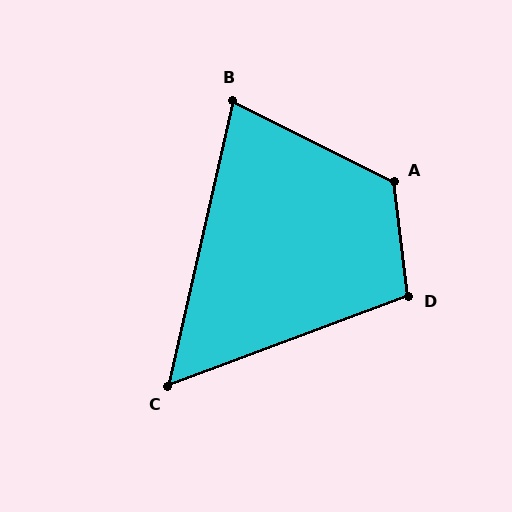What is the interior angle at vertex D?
Approximately 104 degrees (obtuse).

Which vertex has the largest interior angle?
A, at approximately 123 degrees.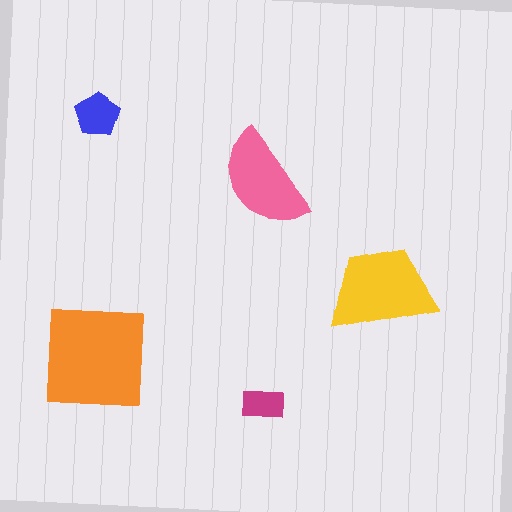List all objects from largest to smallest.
The orange square, the yellow trapezoid, the pink semicircle, the blue pentagon, the magenta rectangle.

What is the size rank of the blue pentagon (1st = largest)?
4th.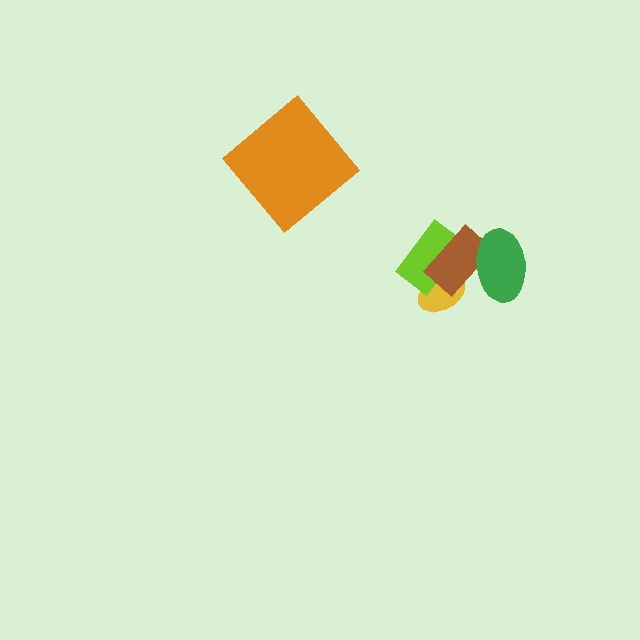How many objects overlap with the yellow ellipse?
2 objects overlap with the yellow ellipse.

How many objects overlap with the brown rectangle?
3 objects overlap with the brown rectangle.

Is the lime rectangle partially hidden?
Yes, it is partially covered by another shape.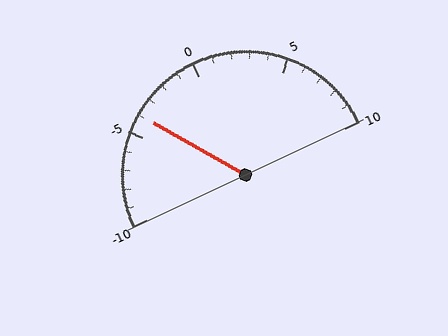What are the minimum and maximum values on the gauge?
The gauge ranges from -10 to 10.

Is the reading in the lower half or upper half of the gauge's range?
The reading is in the lower half of the range (-10 to 10).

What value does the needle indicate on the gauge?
The needle indicates approximately -4.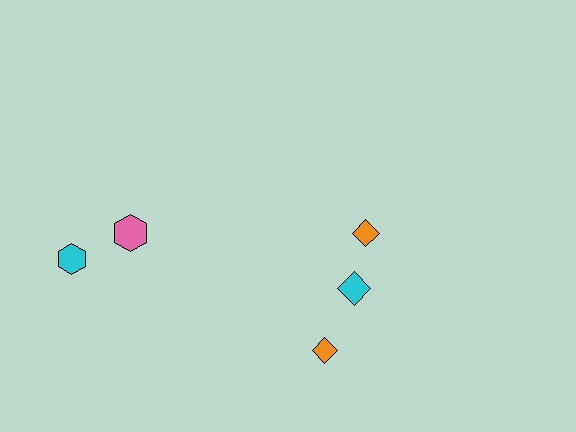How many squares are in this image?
There are no squares.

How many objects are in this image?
There are 5 objects.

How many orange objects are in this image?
There are 2 orange objects.